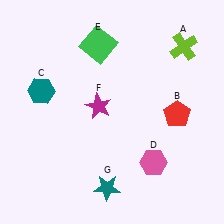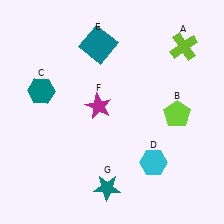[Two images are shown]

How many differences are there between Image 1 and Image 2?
There are 3 differences between the two images.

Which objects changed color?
B changed from red to lime. D changed from pink to cyan. E changed from green to teal.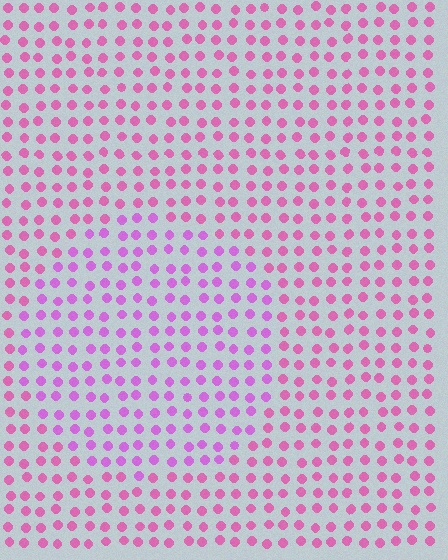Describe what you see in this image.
The image is filled with small pink elements in a uniform arrangement. A circle-shaped region is visible where the elements are tinted to a slightly different hue, forming a subtle color boundary.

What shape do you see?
I see a circle.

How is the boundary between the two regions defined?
The boundary is defined purely by a slight shift in hue (about 28 degrees). Spacing, size, and orientation are identical on both sides.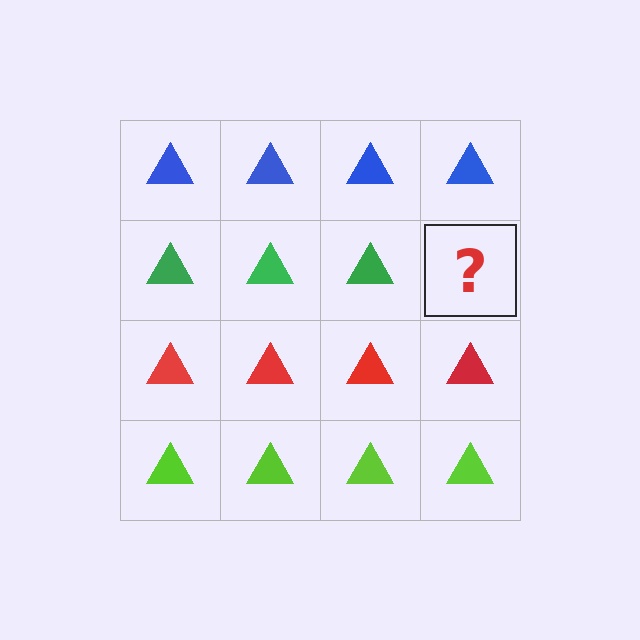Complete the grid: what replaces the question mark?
The question mark should be replaced with a green triangle.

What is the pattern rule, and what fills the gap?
The rule is that each row has a consistent color. The gap should be filled with a green triangle.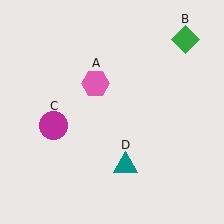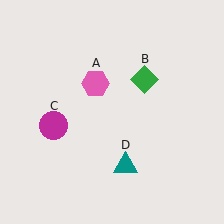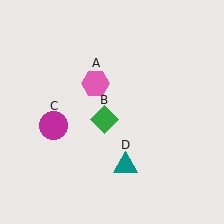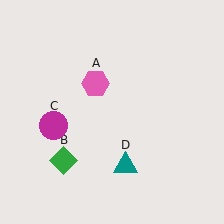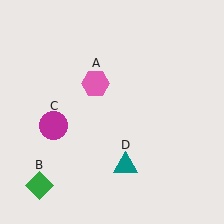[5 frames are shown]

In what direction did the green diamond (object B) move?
The green diamond (object B) moved down and to the left.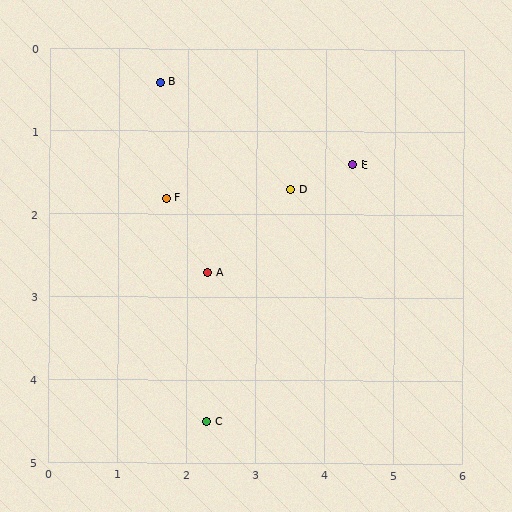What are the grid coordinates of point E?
Point E is at approximately (4.4, 1.4).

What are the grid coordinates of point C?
Point C is at approximately (2.3, 4.5).